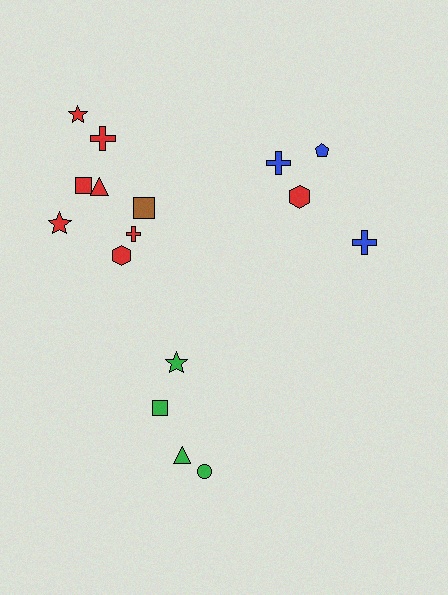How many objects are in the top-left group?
There are 8 objects.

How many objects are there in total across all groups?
There are 16 objects.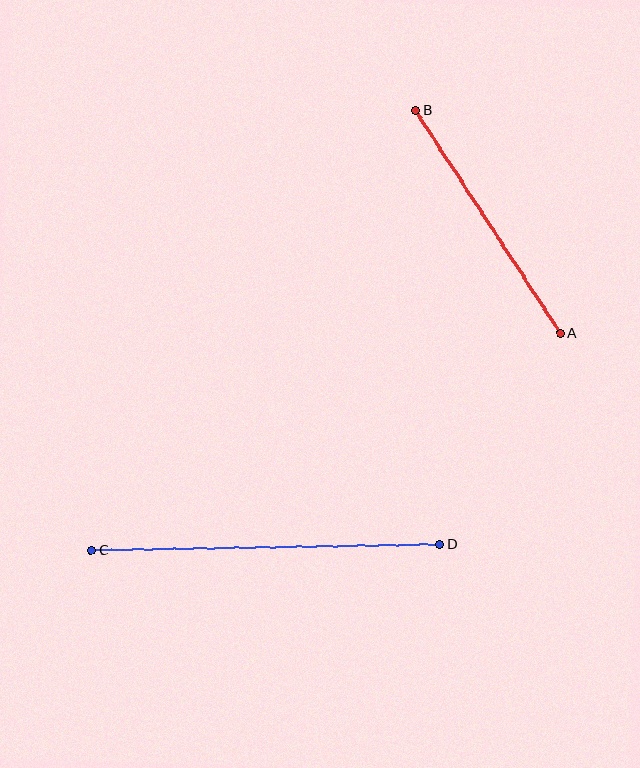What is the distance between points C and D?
The distance is approximately 348 pixels.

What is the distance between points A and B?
The distance is approximately 266 pixels.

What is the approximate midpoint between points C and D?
The midpoint is at approximately (265, 547) pixels.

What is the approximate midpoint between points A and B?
The midpoint is at approximately (488, 221) pixels.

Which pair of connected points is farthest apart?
Points C and D are farthest apart.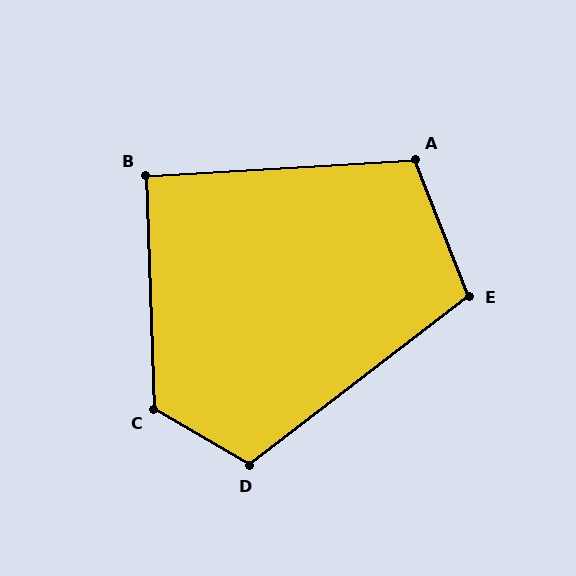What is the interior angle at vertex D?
Approximately 112 degrees (obtuse).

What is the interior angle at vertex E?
Approximately 106 degrees (obtuse).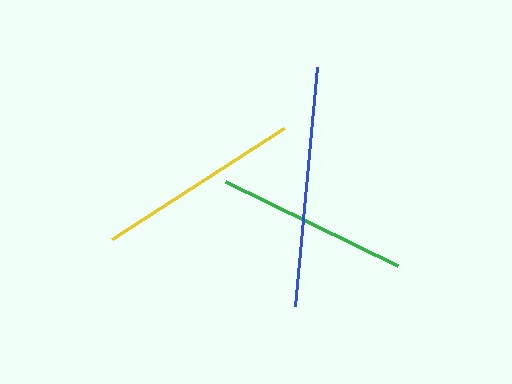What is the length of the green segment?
The green segment is approximately 191 pixels long.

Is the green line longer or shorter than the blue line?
The blue line is longer than the green line.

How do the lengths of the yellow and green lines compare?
The yellow and green lines are approximately the same length.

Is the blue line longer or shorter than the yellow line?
The blue line is longer than the yellow line.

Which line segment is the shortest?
The green line is the shortest at approximately 191 pixels.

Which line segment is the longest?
The blue line is the longest at approximately 240 pixels.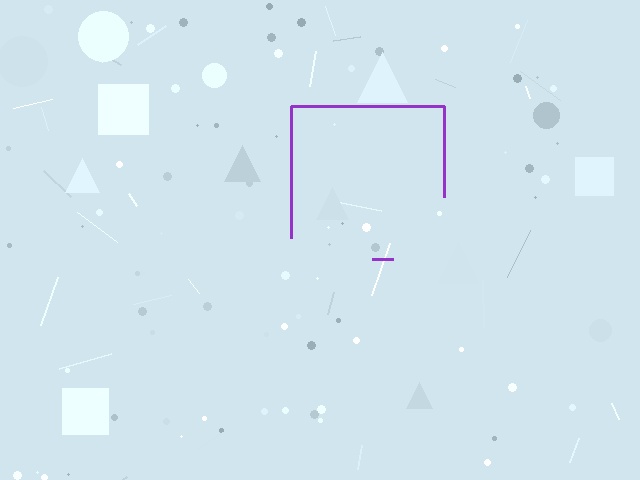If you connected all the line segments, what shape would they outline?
They would outline a square.